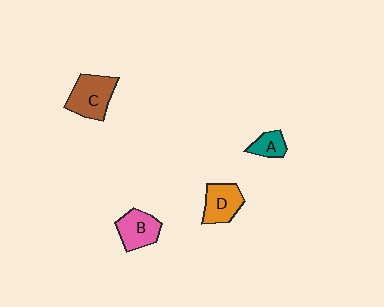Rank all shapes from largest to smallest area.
From largest to smallest: C (brown), B (pink), D (orange), A (teal).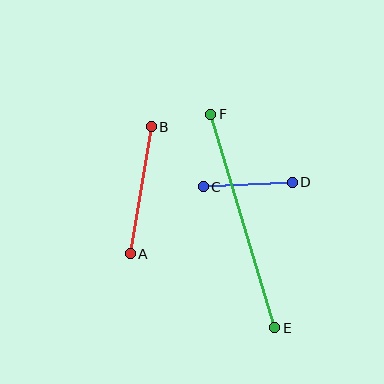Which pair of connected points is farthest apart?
Points E and F are farthest apart.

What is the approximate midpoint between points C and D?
The midpoint is at approximately (248, 185) pixels.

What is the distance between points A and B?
The distance is approximately 129 pixels.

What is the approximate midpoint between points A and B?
The midpoint is at approximately (141, 190) pixels.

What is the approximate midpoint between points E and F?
The midpoint is at approximately (243, 221) pixels.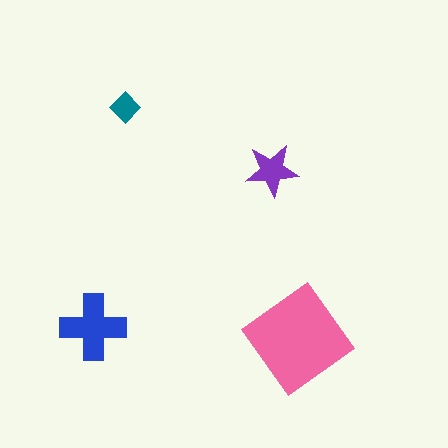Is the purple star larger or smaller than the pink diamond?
Smaller.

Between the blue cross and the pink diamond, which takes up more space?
The pink diamond.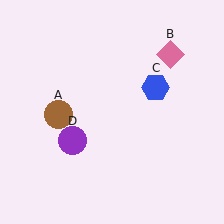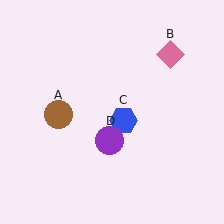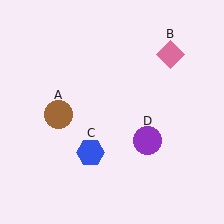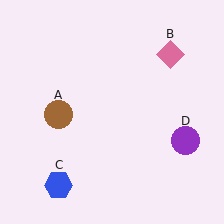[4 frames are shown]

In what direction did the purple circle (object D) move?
The purple circle (object D) moved right.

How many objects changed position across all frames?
2 objects changed position: blue hexagon (object C), purple circle (object D).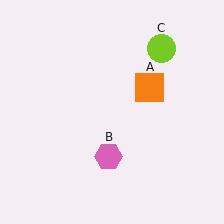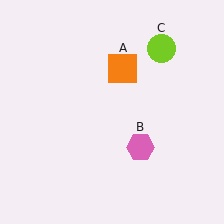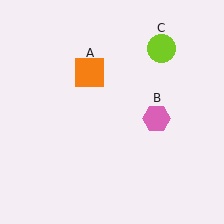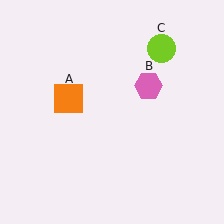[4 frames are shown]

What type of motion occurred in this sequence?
The orange square (object A), pink hexagon (object B) rotated counterclockwise around the center of the scene.